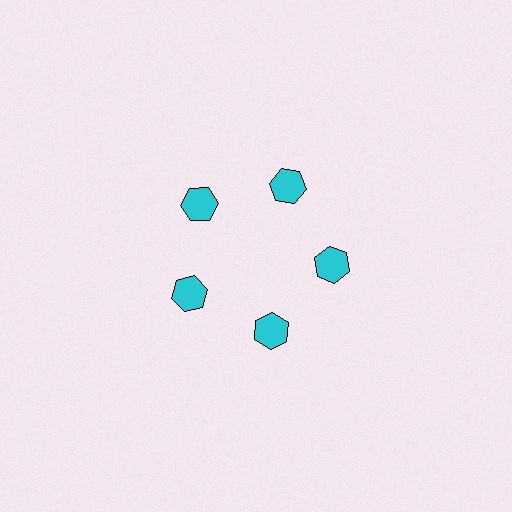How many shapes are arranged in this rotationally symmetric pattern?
There are 5 shapes, arranged in 5 groups of 1.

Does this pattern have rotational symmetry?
Yes, this pattern has 5-fold rotational symmetry. It looks the same after rotating 72 degrees around the center.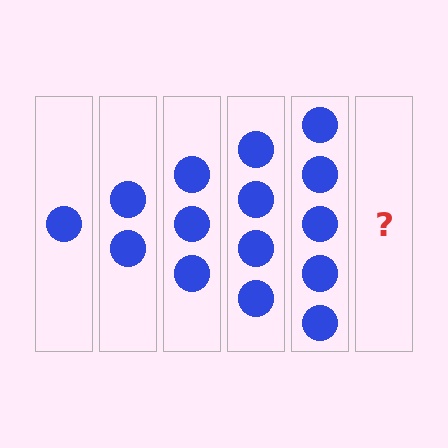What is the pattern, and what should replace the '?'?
The pattern is that each step adds one more circle. The '?' should be 6 circles.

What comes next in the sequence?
The next element should be 6 circles.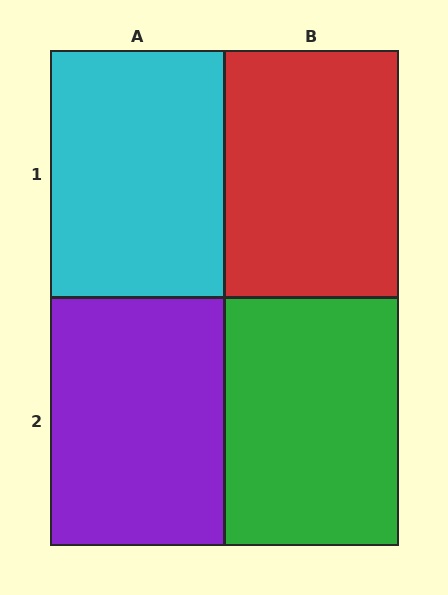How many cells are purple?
1 cell is purple.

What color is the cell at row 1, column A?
Cyan.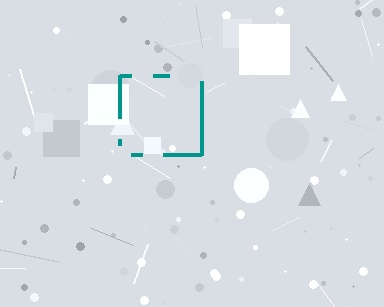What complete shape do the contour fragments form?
The contour fragments form a square.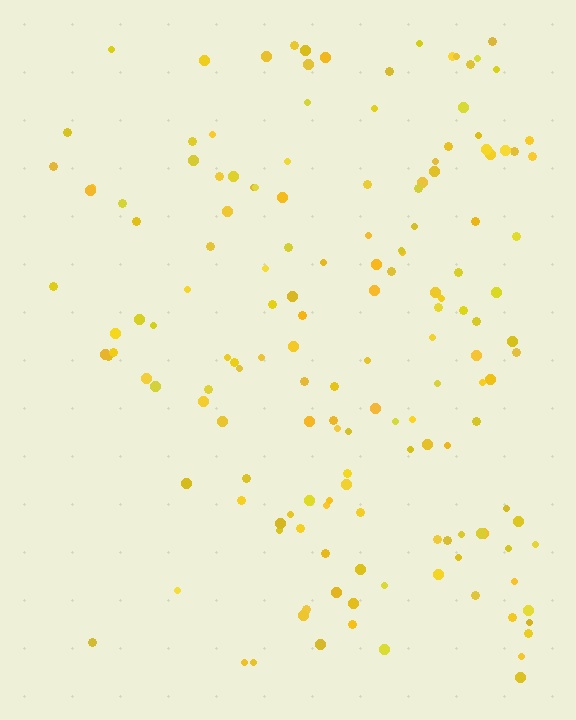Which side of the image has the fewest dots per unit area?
The left.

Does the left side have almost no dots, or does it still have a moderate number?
Still a moderate number, just noticeably fewer than the right.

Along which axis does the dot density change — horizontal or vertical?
Horizontal.